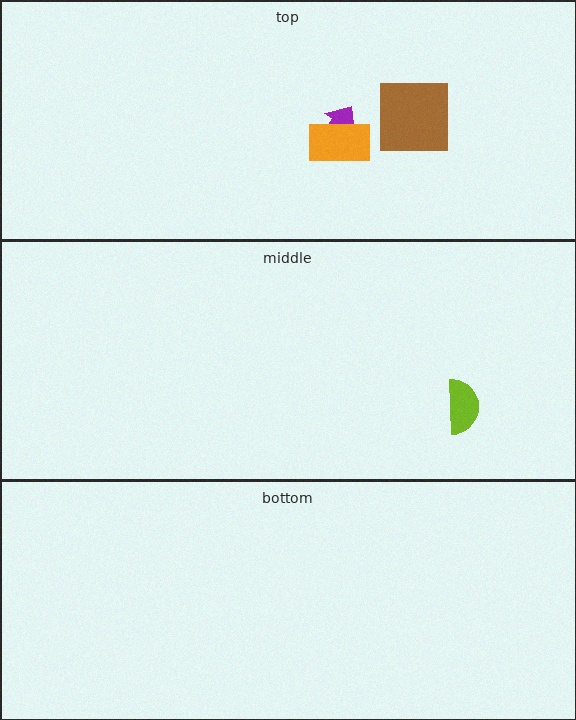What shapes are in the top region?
The purple arrow, the orange rectangle, the brown square.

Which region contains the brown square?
The top region.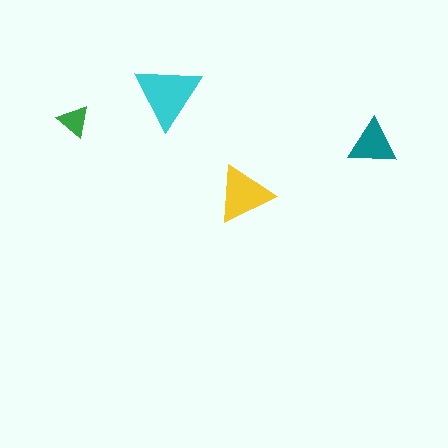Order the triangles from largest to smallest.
the cyan one, the yellow one, the teal one, the green one.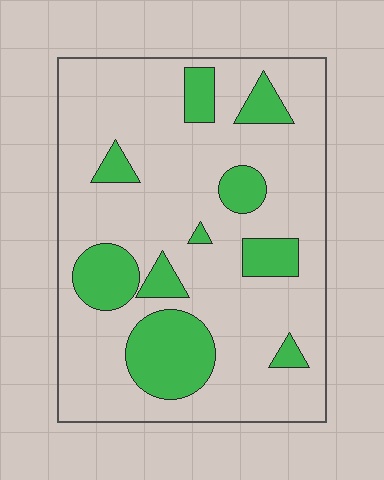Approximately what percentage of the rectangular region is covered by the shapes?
Approximately 20%.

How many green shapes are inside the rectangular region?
10.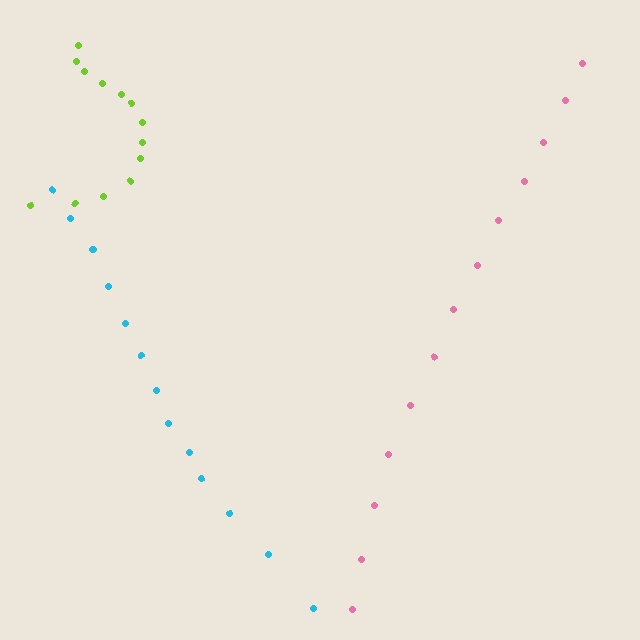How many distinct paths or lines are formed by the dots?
There are 3 distinct paths.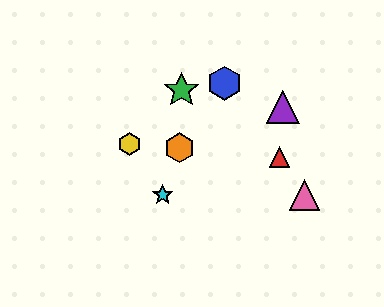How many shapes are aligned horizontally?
2 shapes (the cyan star, the pink triangle) are aligned horizontally.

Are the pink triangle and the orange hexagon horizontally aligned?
No, the pink triangle is at y≈195 and the orange hexagon is at y≈148.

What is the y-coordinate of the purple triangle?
The purple triangle is at y≈107.